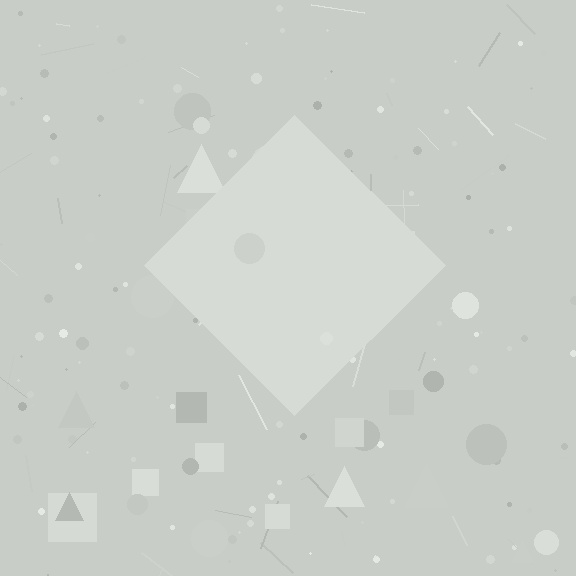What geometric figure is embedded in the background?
A diamond is embedded in the background.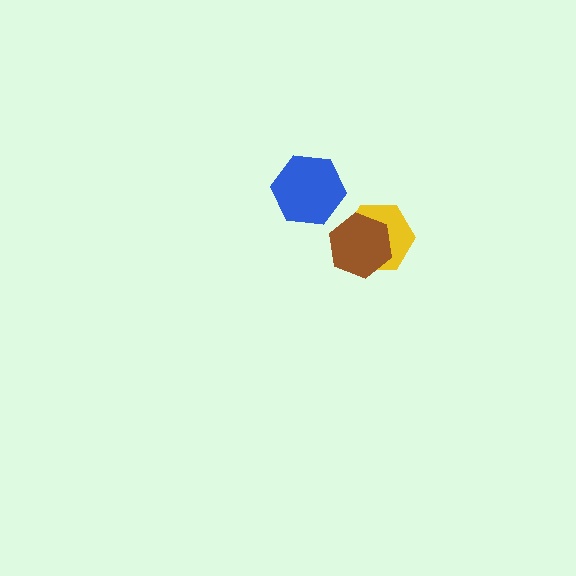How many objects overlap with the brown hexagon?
1 object overlaps with the brown hexagon.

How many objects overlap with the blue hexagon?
0 objects overlap with the blue hexagon.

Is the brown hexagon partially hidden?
No, no other shape covers it.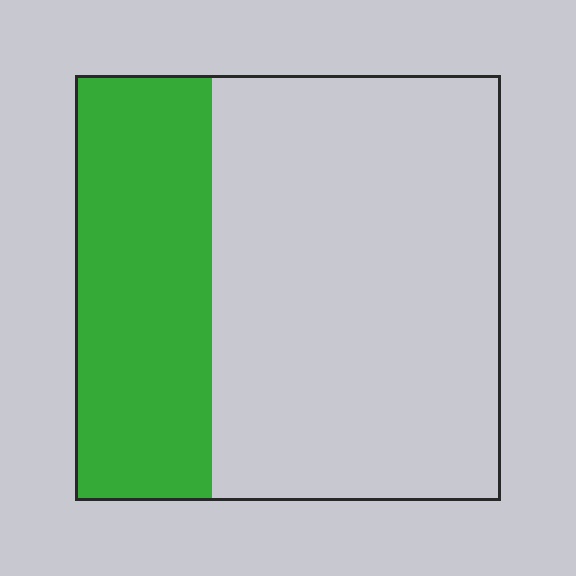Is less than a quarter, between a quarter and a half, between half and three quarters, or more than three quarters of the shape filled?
Between a quarter and a half.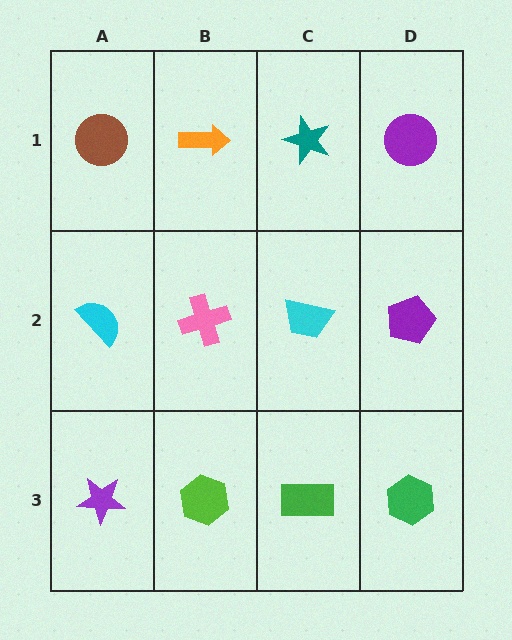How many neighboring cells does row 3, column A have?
2.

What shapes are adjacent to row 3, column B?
A pink cross (row 2, column B), a purple star (row 3, column A), a green rectangle (row 3, column C).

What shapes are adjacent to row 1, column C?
A cyan trapezoid (row 2, column C), an orange arrow (row 1, column B), a purple circle (row 1, column D).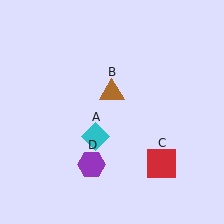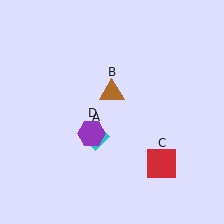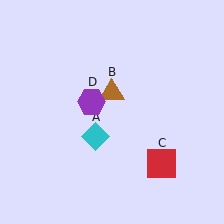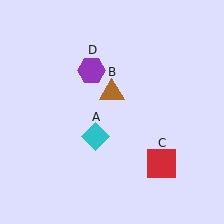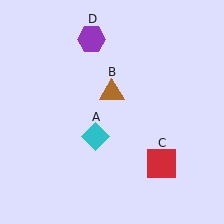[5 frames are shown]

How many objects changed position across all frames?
1 object changed position: purple hexagon (object D).